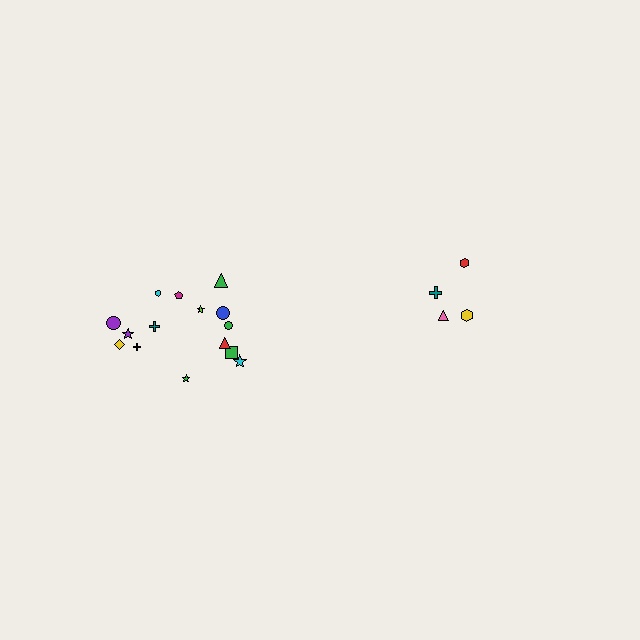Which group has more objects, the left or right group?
The left group.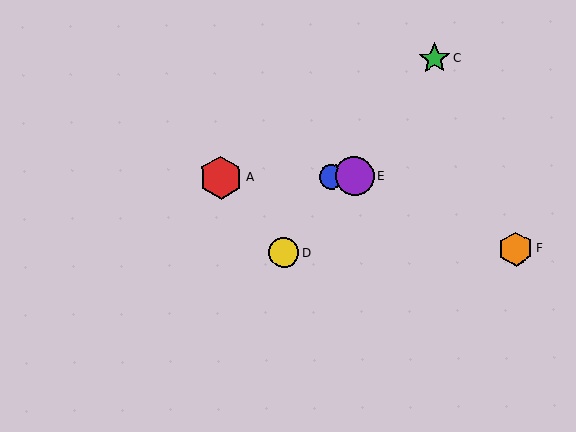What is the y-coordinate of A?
Object A is at y≈177.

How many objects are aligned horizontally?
3 objects (A, B, E) are aligned horizontally.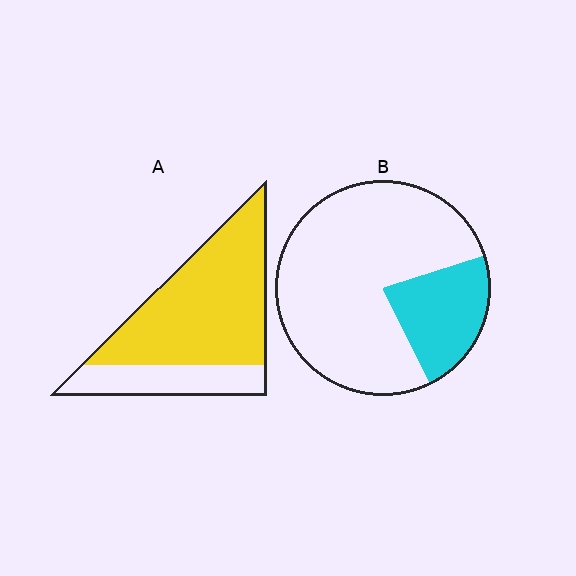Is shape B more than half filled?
No.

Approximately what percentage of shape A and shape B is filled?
A is approximately 75% and B is approximately 25%.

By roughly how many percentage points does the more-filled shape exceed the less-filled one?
By roughly 50 percentage points (A over B).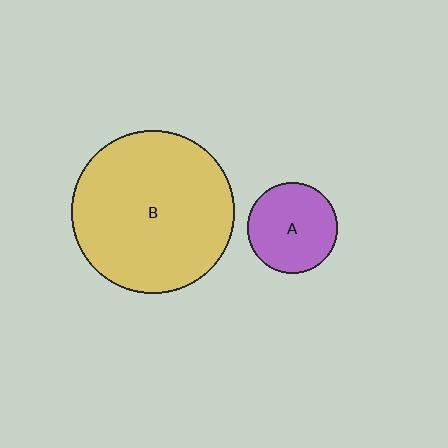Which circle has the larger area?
Circle B (yellow).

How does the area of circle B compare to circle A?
Approximately 3.2 times.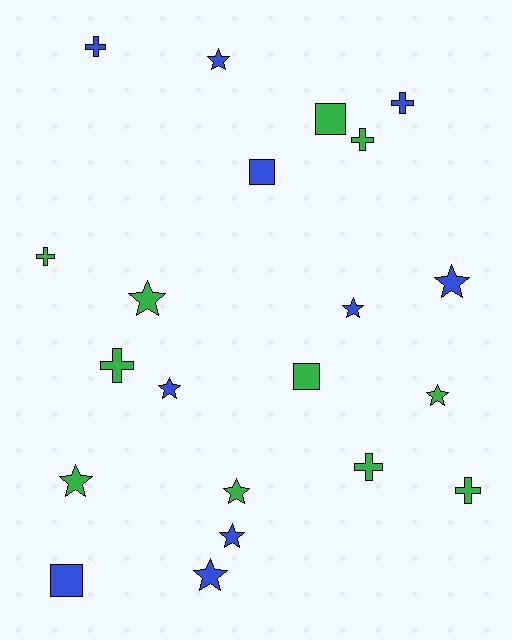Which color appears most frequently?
Green, with 11 objects.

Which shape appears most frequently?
Star, with 10 objects.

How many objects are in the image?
There are 21 objects.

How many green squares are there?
There are 2 green squares.